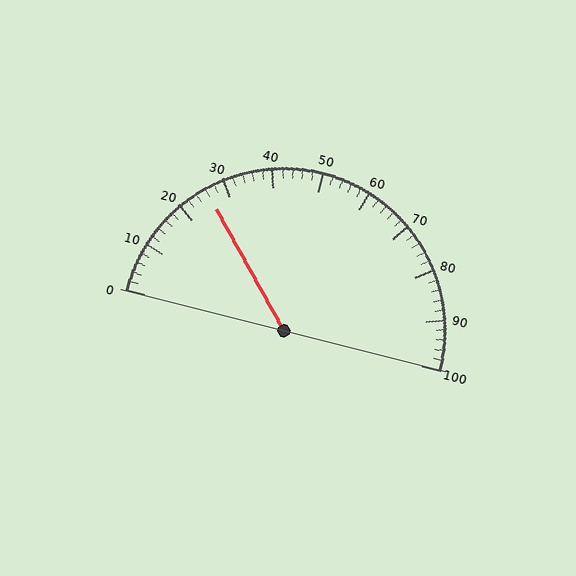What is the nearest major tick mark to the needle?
The nearest major tick mark is 30.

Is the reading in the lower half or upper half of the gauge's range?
The reading is in the lower half of the range (0 to 100).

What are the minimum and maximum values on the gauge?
The gauge ranges from 0 to 100.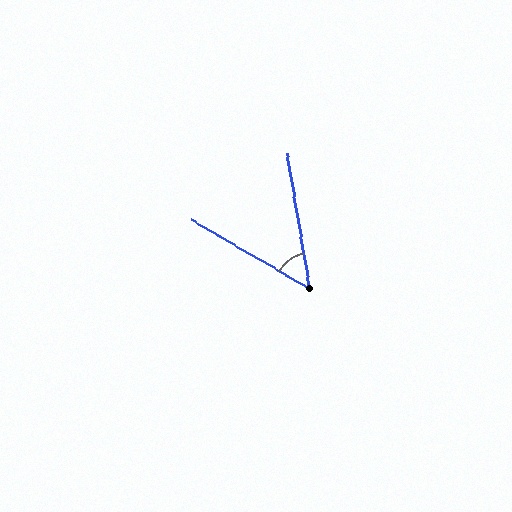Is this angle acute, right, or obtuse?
It is acute.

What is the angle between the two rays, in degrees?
Approximately 51 degrees.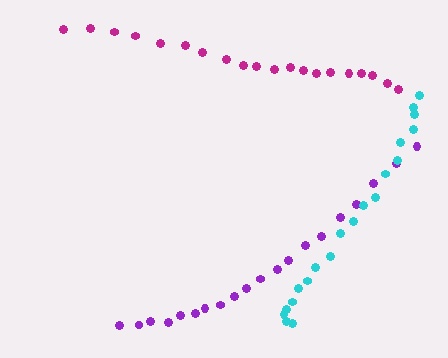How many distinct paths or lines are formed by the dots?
There are 3 distinct paths.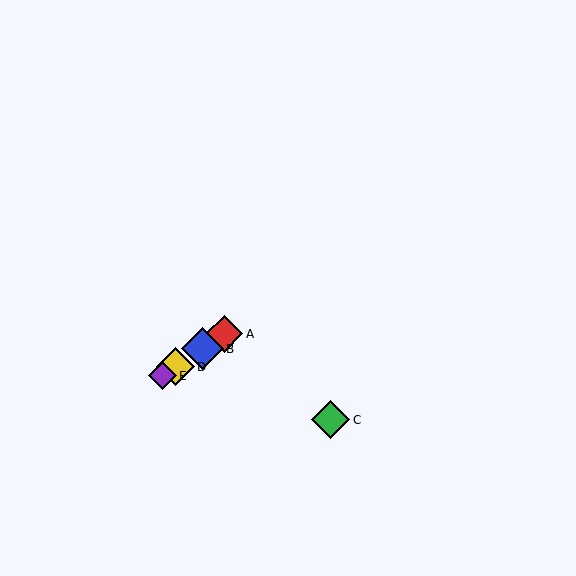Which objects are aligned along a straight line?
Objects A, B, D, E are aligned along a straight line.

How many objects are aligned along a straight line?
4 objects (A, B, D, E) are aligned along a straight line.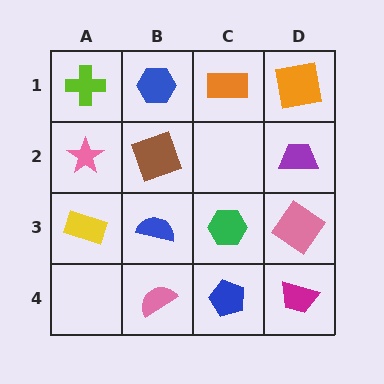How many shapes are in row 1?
4 shapes.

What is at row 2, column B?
A brown square.